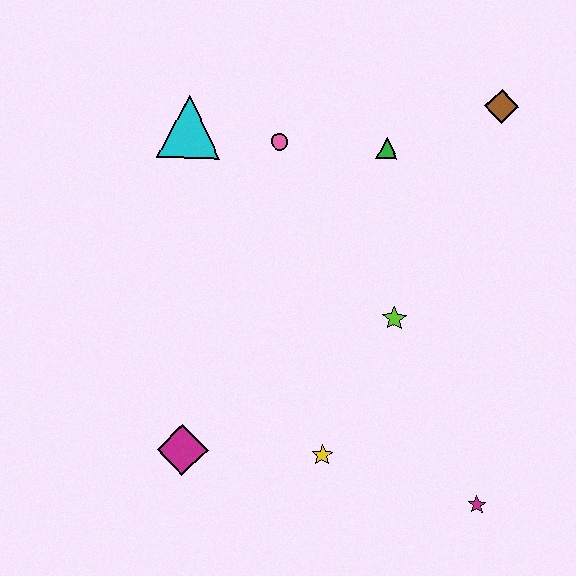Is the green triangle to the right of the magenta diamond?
Yes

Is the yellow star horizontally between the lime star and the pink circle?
Yes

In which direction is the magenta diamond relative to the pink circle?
The magenta diamond is below the pink circle.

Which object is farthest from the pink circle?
The magenta star is farthest from the pink circle.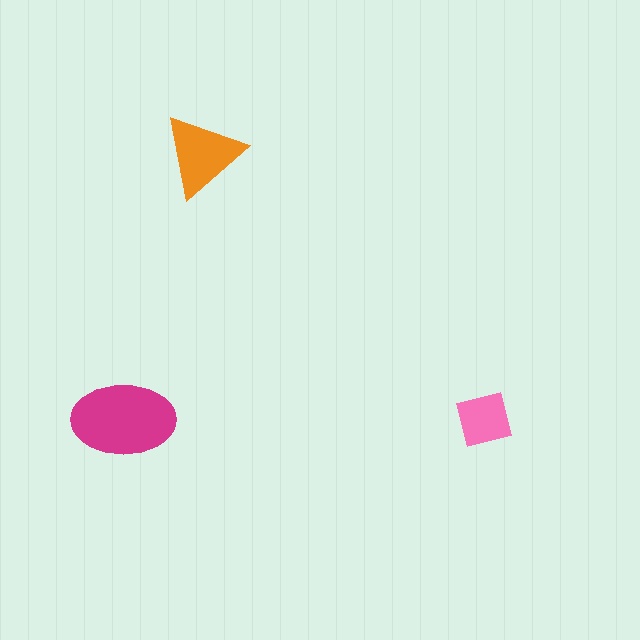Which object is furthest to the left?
The magenta ellipse is leftmost.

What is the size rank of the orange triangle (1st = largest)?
2nd.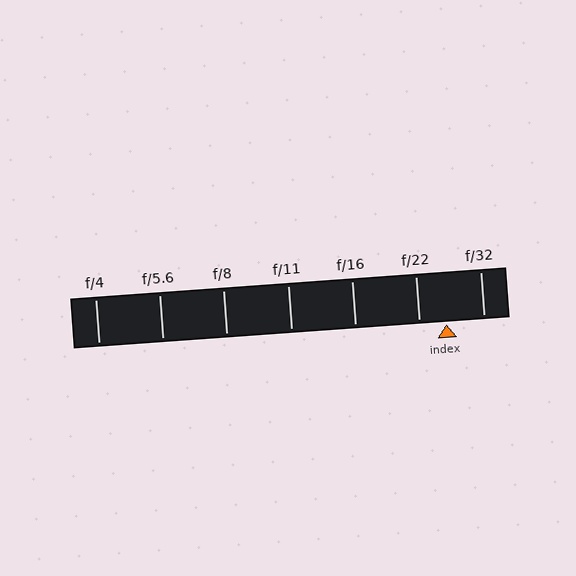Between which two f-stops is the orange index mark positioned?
The index mark is between f/22 and f/32.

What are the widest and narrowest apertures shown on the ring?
The widest aperture shown is f/4 and the narrowest is f/32.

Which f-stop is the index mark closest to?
The index mark is closest to f/22.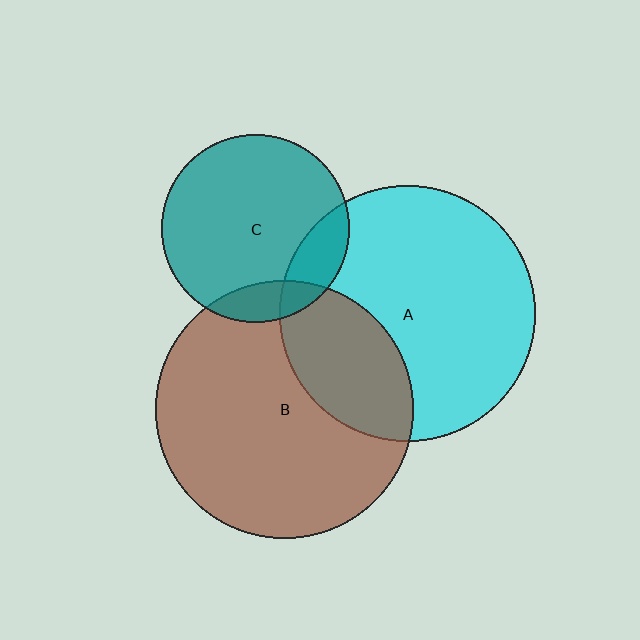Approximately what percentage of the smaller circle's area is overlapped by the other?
Approximately 10%.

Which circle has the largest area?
Circle B (brown).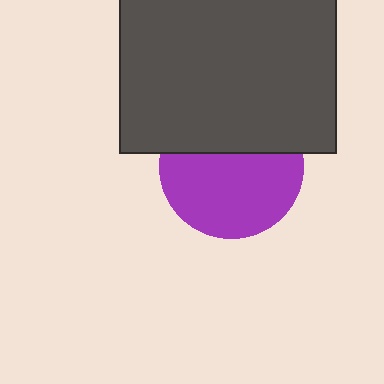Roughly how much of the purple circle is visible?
About half of it is visible (roughly 61%).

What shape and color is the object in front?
The object in front is a dark gray square.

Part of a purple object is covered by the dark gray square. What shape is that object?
It is a circle.